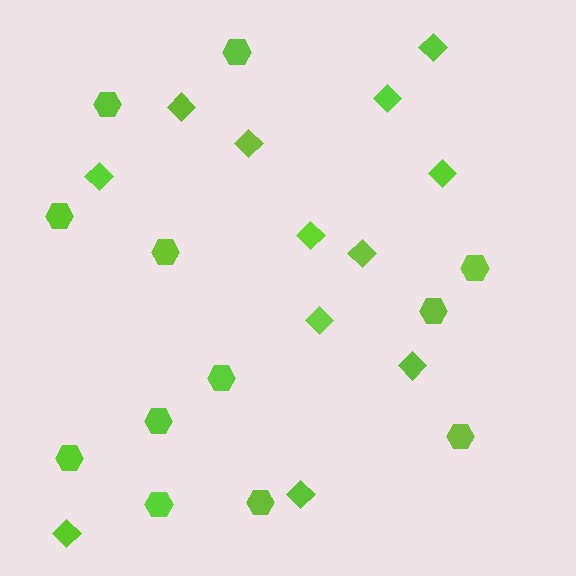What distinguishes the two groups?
There are 2 groups: one group of hexagons (12) and one group of diamonds (12).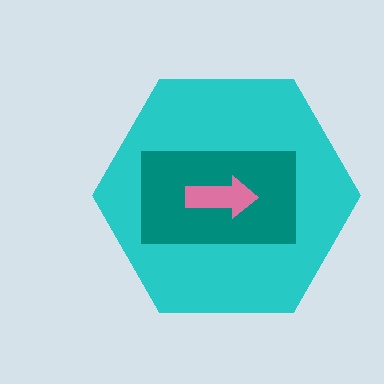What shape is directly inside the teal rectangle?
The pink arrow.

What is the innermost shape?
The pink arrow.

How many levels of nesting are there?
3.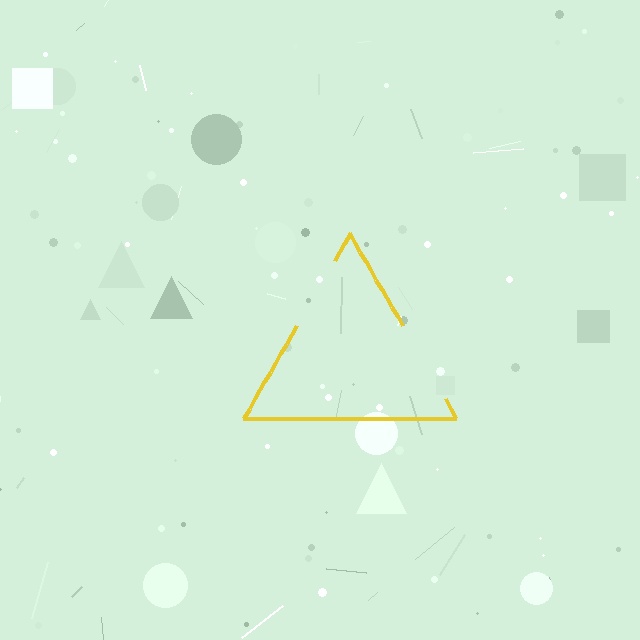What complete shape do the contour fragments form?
The contour fragments form a triangle.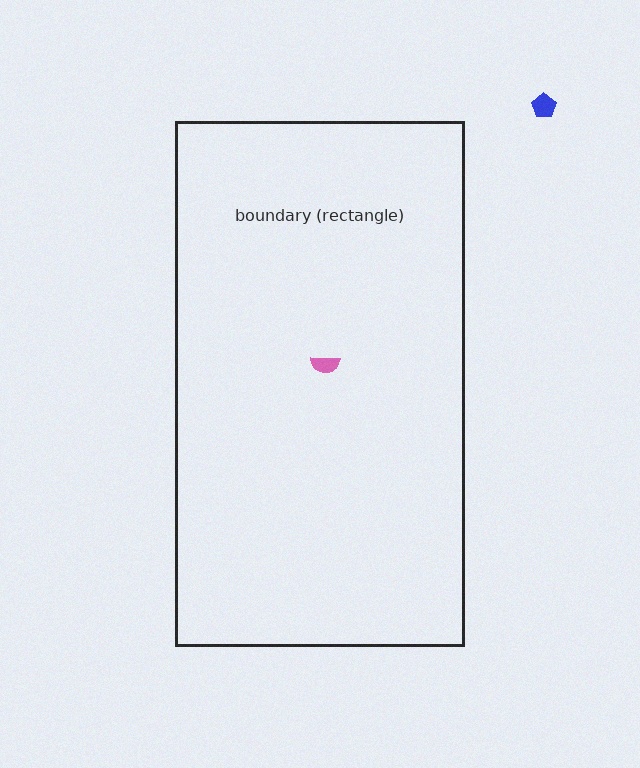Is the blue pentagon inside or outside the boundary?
Outside.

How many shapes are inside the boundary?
1 inside, 1 outside.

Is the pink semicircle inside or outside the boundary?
Inside.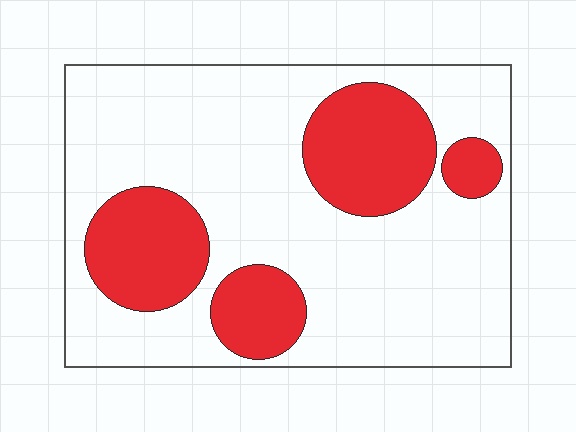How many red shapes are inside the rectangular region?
4.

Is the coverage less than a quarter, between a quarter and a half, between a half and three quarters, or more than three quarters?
Between a quarter and a half.